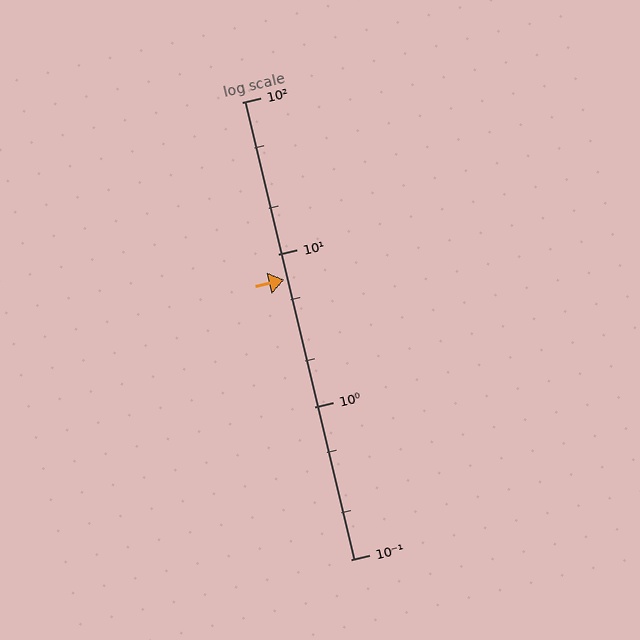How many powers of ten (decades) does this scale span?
The scale spans 3 decades, from 0.1 to 100.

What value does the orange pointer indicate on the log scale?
The pointer indicates approximately 6.8.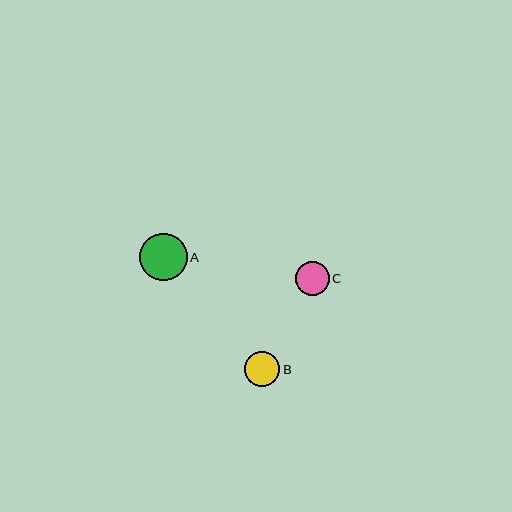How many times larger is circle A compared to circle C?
Circle A is approximately 1.4 times the size of circle C.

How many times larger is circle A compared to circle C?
Circle A is approximately 1.4 times the size of circle C.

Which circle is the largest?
Circle A is the largest with a size of approximately 47 pixels.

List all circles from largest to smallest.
From largest to smallest: A, B, C.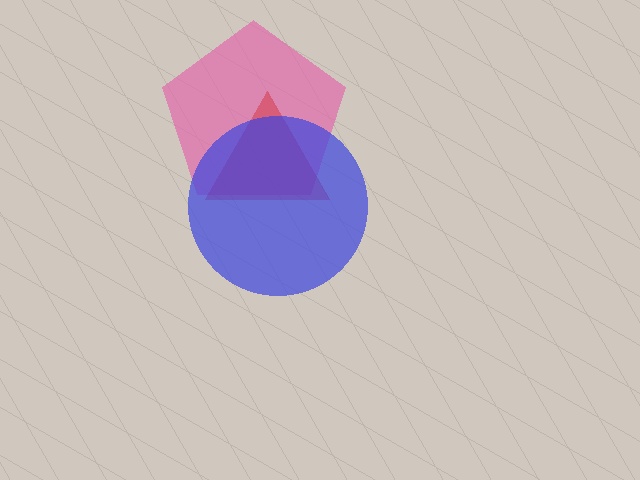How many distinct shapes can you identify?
There are 3 distinct shapes: a pink pentagon, a red triangle, a blue circle.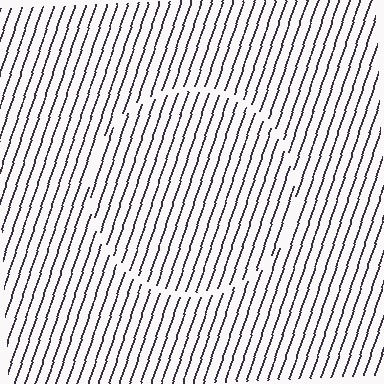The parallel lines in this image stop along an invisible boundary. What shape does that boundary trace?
An illusory circle. The interior of the shape contains the same grating, shifted by half a period — the contour is defined by the phase discontinuity where line-ends from the inner and outer gratings abut.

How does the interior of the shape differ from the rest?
The interior of the shape contains the same grating, shifted by half a period — the contour is defined by the phase discontinuity where line-ends from the inner and outer gratings abut.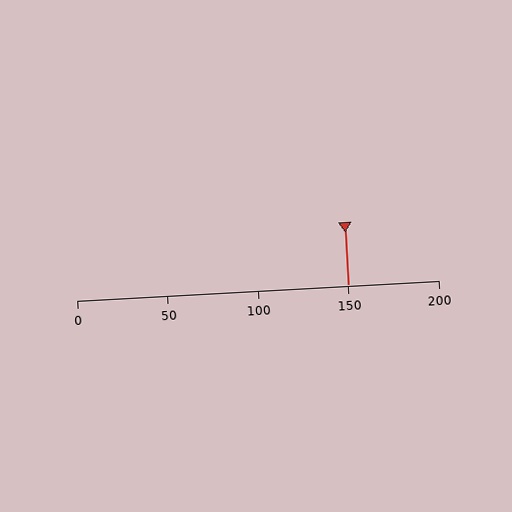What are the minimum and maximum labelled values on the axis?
The axis runs from 0 to 200.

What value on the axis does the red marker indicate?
The marker indicates approximately 150.